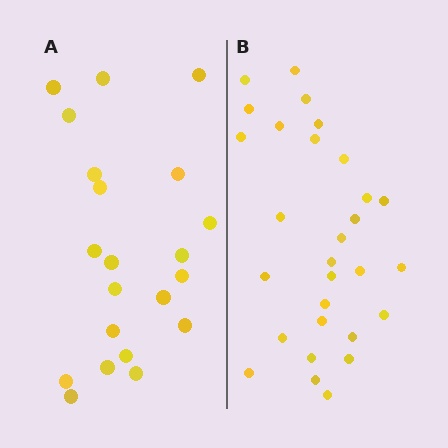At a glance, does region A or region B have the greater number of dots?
Region B (the right region) has more dots.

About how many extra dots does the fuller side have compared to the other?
Region B has roughly 8 or so more dots than region A.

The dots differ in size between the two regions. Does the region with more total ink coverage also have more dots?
No. Region A has more total ink coverage because its dots are larger, but region B actually contains more individual dots. Total area can be misleading — the number of items is what matters here.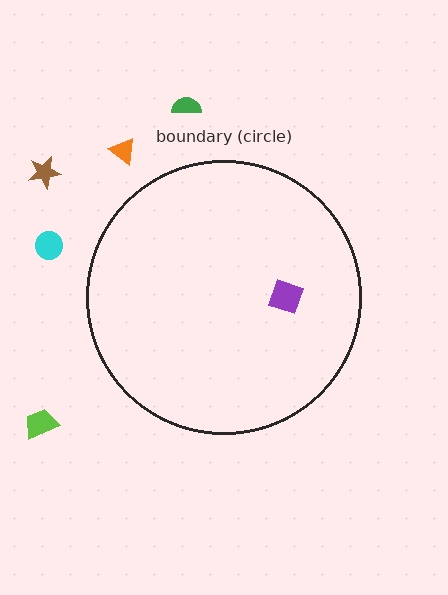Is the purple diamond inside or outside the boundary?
Inside.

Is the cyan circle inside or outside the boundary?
Outside.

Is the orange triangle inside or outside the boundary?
Outside.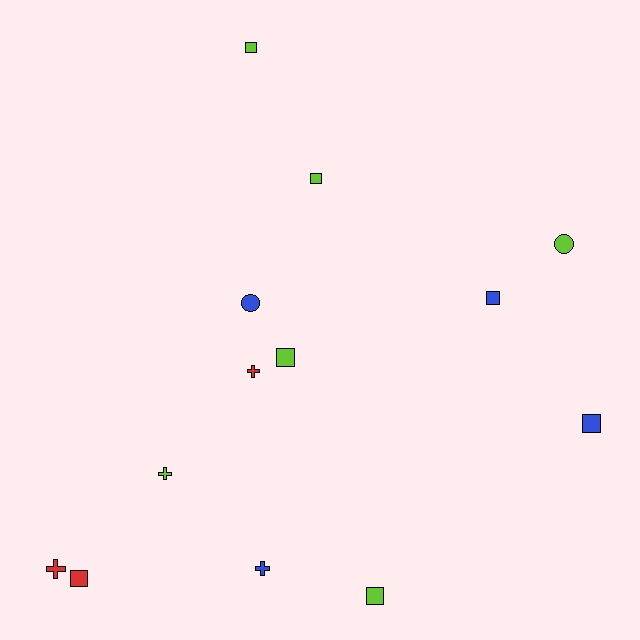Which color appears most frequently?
Lime, with 6 objects.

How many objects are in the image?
There are 13 objects.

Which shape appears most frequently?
Square, with 7 objects.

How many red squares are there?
There is 1 red square.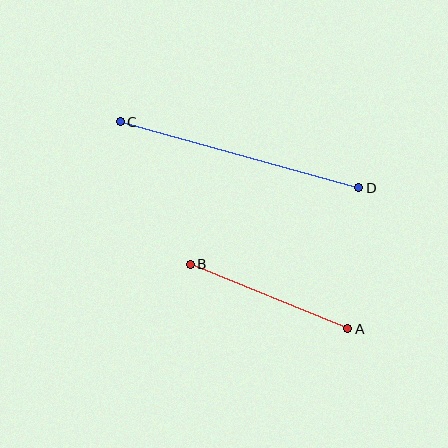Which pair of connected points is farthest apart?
Points C and D are farthest apart.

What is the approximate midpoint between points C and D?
The midpoint is at approximately (240, 155) pixels.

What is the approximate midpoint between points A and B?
The midpoint is at approximately (269, 297) pixels.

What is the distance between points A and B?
The distance is approximately 170 pixels.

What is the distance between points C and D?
The distance is approximately 247 pixels.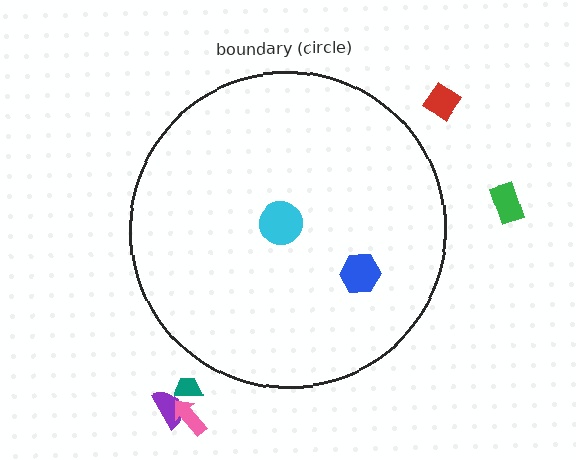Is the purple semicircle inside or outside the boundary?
Outside.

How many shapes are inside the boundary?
2 inside, 5 outside.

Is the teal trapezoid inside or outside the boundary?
Outside.